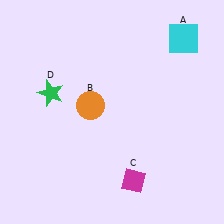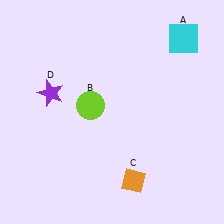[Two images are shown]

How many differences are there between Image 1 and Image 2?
There are 3 differences between the two images.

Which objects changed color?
B changed from orange to lime. C changed from magenta to orange. D changed from green to purple.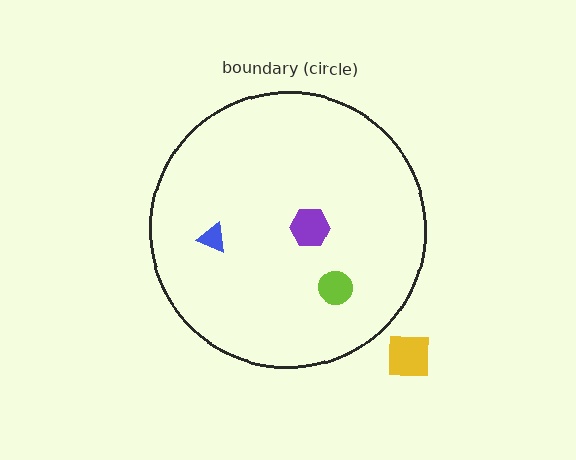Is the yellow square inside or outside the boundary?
Outside.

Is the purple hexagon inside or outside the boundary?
Inside.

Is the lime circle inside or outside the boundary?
Inside.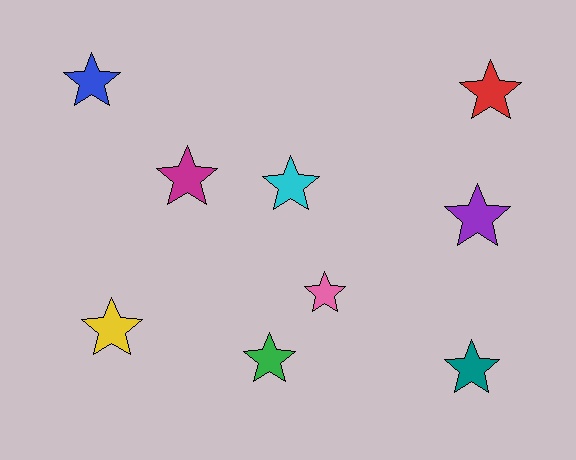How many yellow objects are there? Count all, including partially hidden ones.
There is 1 yellow object.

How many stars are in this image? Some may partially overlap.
There are 9 stars.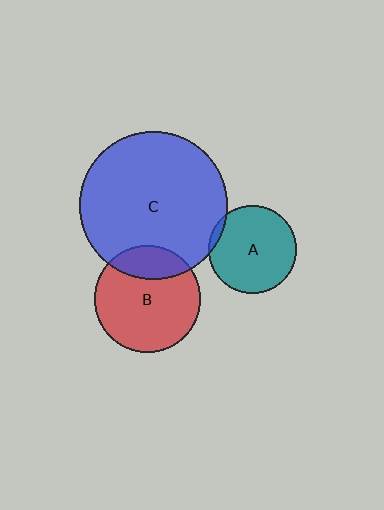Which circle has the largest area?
Circle C (blue).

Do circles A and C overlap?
Yes.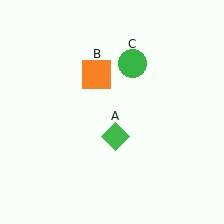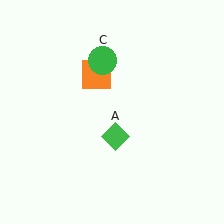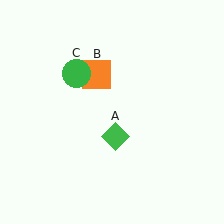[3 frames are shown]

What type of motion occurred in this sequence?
The green circle (object C) rotated counterclockwise around the center of the scene.